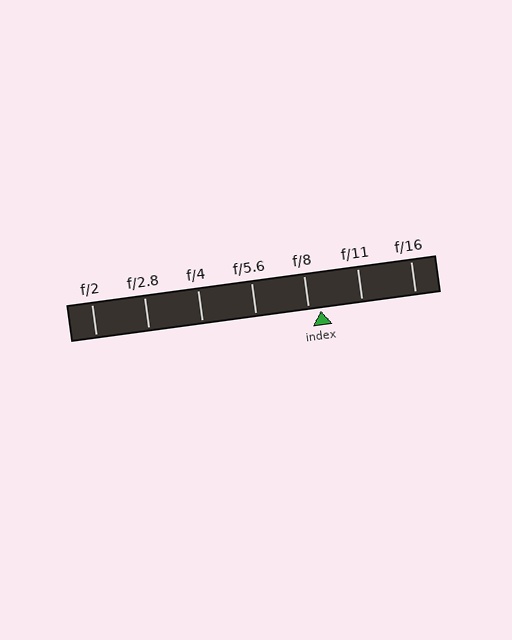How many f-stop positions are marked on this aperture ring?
There are 7 f-stop positions marked.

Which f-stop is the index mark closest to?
The index mark is closest to f/8.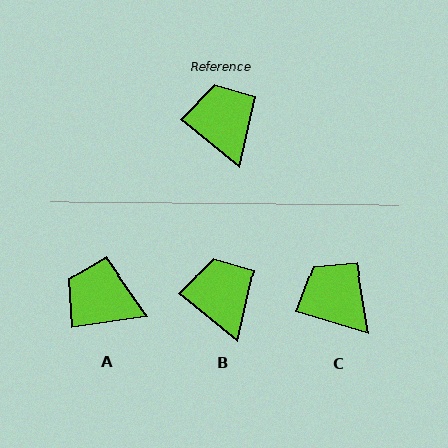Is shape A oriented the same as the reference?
No, it is off by about 47 degrees.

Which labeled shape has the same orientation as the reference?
B.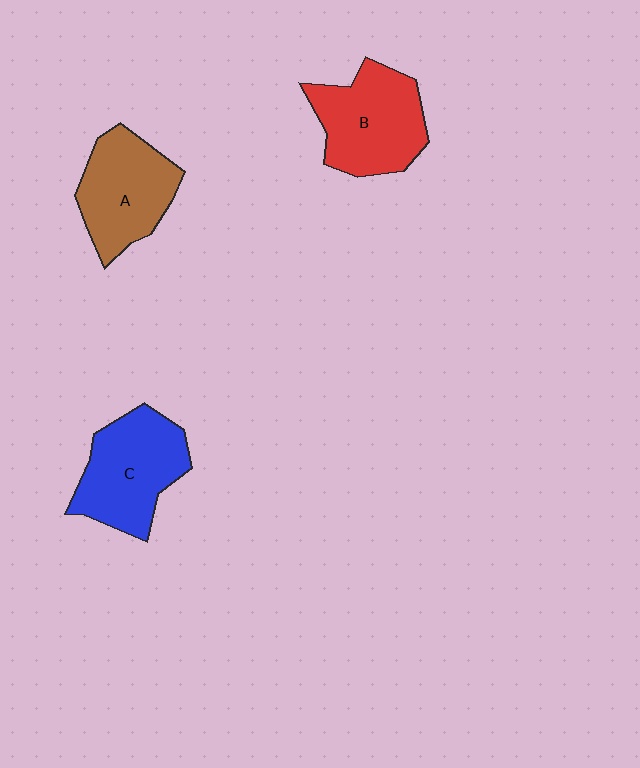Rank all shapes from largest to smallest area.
From largest to smallest: C (blue), B (red), A (brown).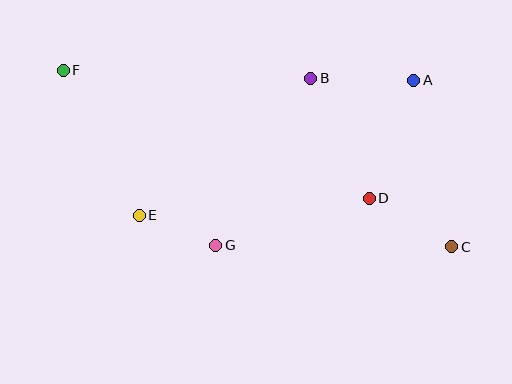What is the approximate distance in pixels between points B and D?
The distance between B and D is approximately 134 pixels.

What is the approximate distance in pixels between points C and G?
The distance between C and G is approximately 236 pixels.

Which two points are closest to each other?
Points E and G are closest to each other.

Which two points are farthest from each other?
Points C and F are farthest from each other.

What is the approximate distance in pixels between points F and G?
The distance between F and G is approximately 232 pixels.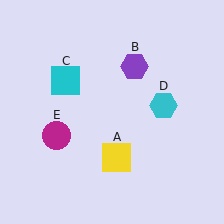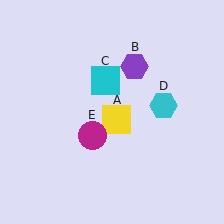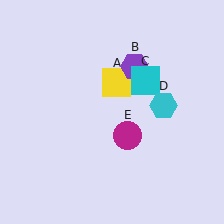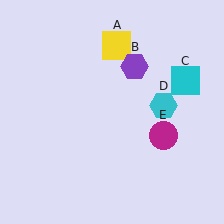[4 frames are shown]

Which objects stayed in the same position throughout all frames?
Purple hexagon (object B) and cyan hexagon (object D) remained stationary.